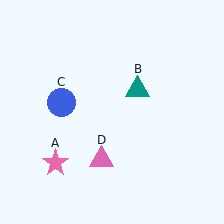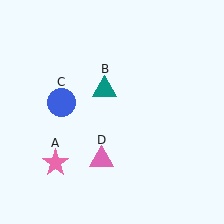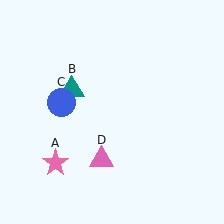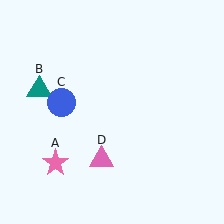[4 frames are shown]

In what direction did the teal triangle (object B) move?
The teal triangle (object B) moved left.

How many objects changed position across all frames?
1 object changed position: teal triangle (object B).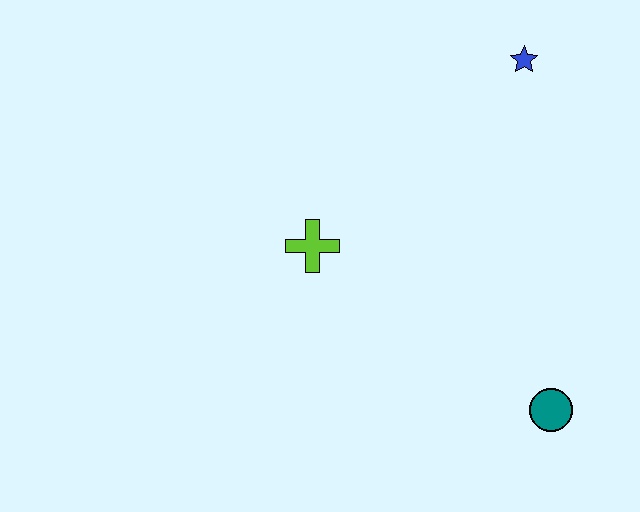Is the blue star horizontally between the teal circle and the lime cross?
Yes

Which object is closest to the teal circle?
The lime cross is closest to the teal circle.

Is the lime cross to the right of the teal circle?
No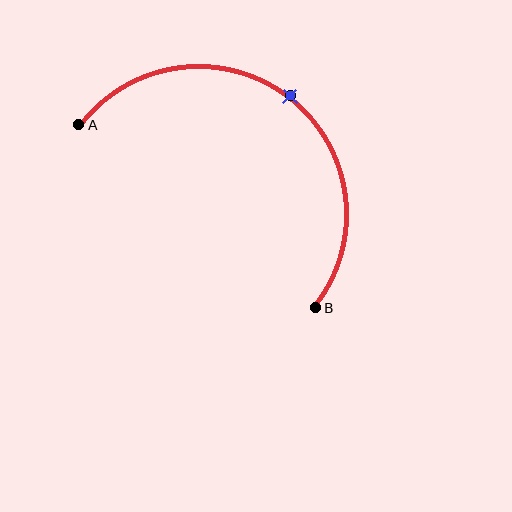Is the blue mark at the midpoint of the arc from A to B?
Yes. The blue mark lies on the arc at equal arc-length from both A and B — it is the arc midpoint.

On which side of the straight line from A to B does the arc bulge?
The arc bulges above and to the right of the straight line connecting A and B.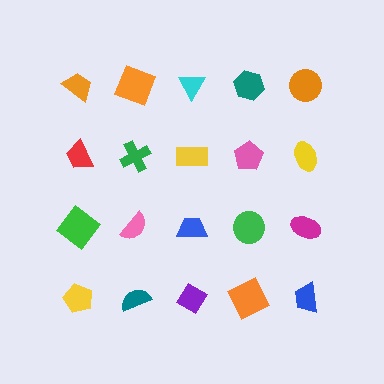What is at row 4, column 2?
A teal semicircle.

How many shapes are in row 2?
5 shapes.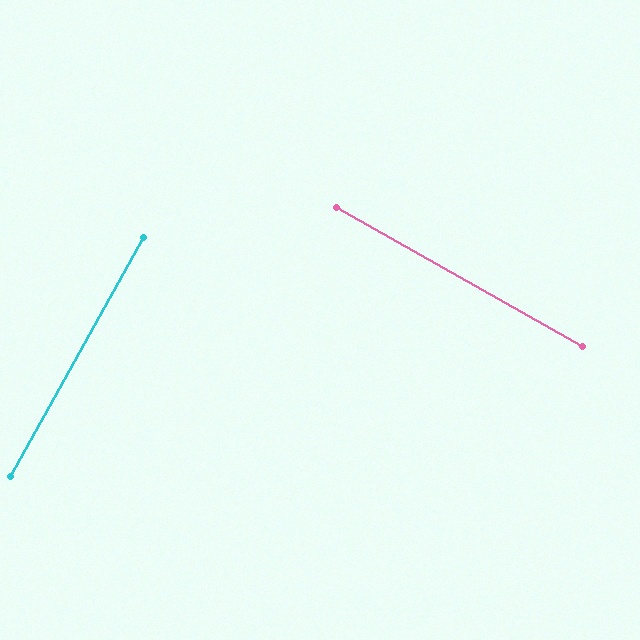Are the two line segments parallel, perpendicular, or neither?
Perpendicular — they meet at approximately 89°.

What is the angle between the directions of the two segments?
Approximately 89 degrees.